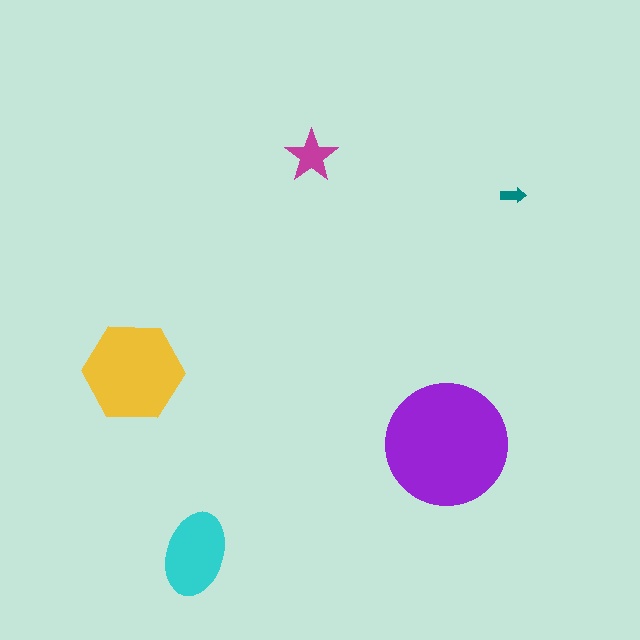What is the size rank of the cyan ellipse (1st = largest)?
3rd.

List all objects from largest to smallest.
The purple circle, the yellow hexagon, the cyan ellipse, the magenta star, the teal arrow.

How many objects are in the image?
There are 5 objects in the image.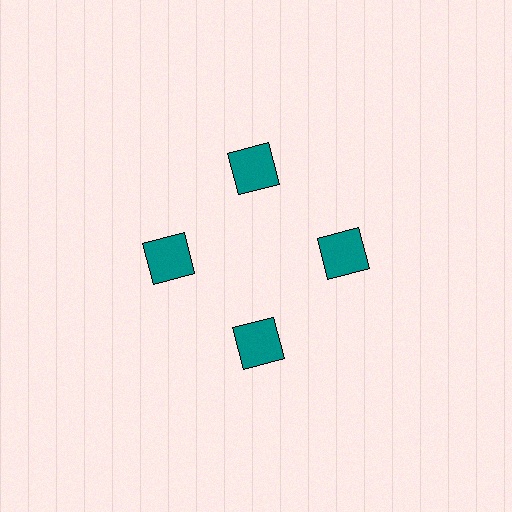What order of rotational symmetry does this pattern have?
This pattern has 4-fold rotational symmetry.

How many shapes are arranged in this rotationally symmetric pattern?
There are 4 shapes, arranged in 4 groups of 1.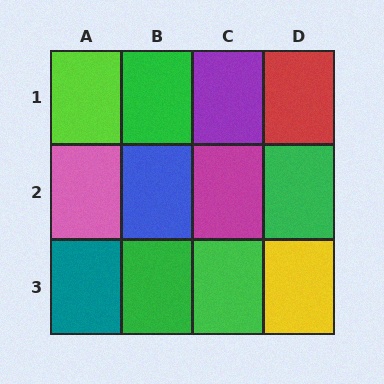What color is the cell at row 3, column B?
Green.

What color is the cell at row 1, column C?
Purple.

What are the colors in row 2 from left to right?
Pink, blue, magenta, green.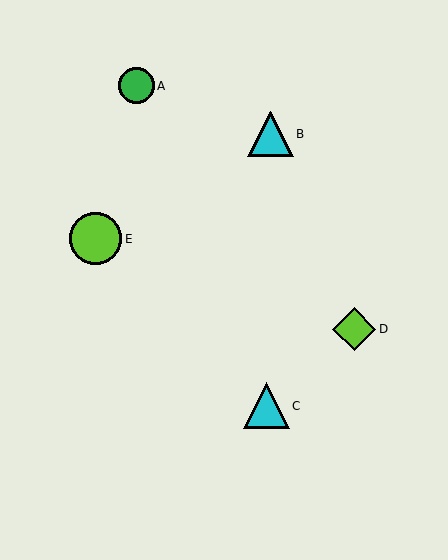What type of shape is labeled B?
Shape B is a cyan triangle.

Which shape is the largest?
The lime circle (labeled E) is the largest.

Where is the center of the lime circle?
The center of the lime circle is at (95, 239).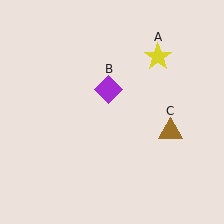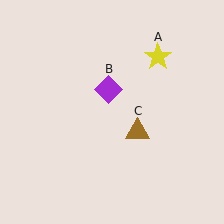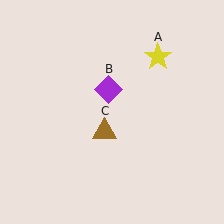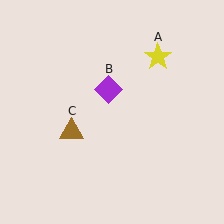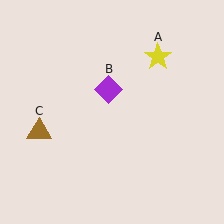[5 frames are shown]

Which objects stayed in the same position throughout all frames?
Yellow star (object A) and purple diamond (object B) remained stationary.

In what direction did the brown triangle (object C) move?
The brown triangle (object C) moved left.